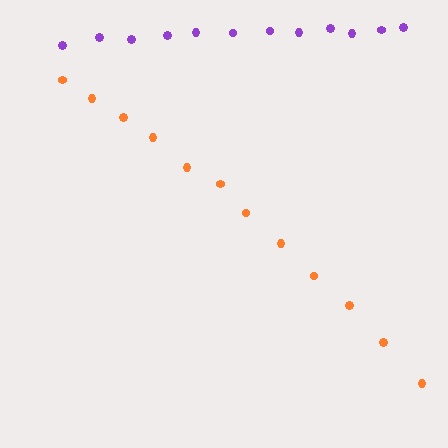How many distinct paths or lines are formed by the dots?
There are 2 distinct paths.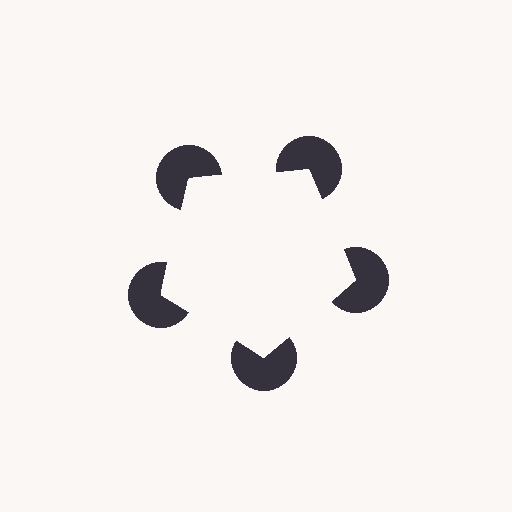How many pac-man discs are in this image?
There are 5 — one at each vertex of the illusory pentagon.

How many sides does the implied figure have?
5 sides.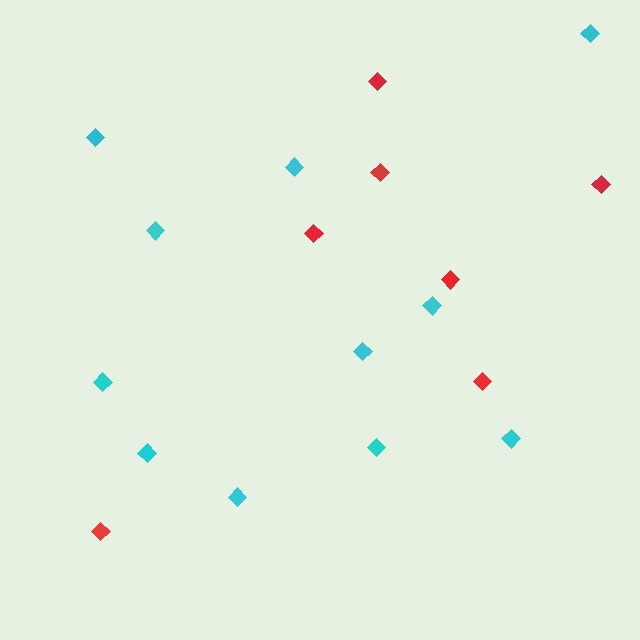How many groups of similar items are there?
There are 2 groups: one group of red diamonds (7) and one group of cyan diamonds (11).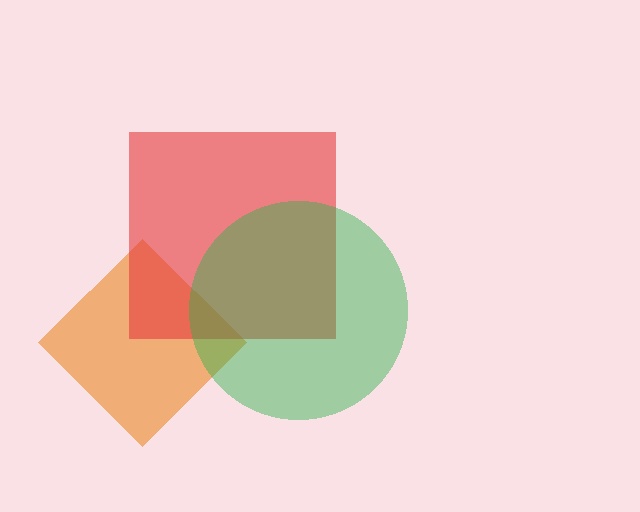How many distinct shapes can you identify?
There are 3 distinct shapes: an orange diamond, a red square, a green circle.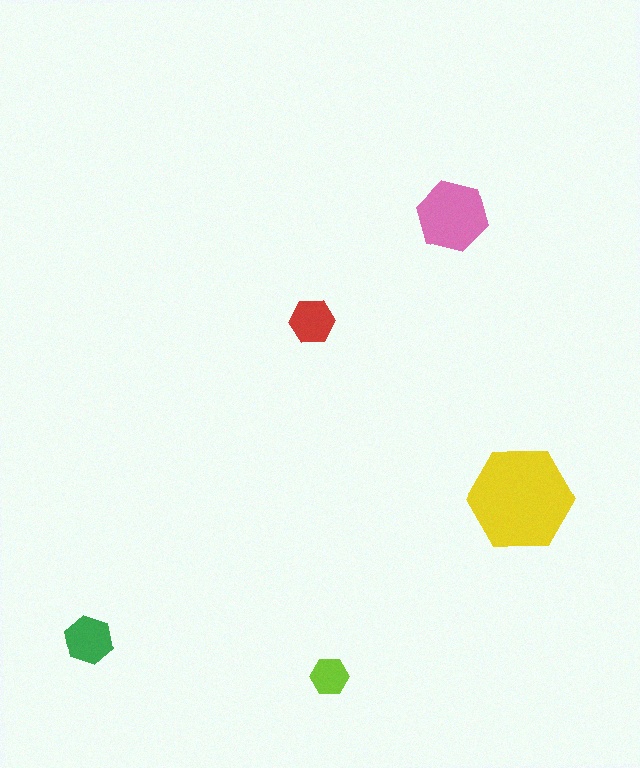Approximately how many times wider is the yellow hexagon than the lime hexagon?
About 2.5 times wider.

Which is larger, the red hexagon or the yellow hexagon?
The yellow one.